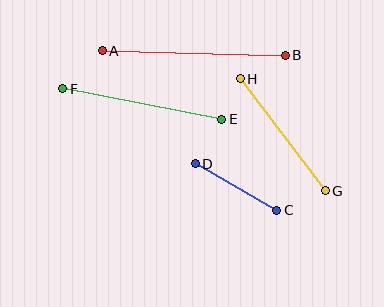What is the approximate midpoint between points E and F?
The midpoint is at approximately (142, 104) pixels.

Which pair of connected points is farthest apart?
Points A and B are farthest apart.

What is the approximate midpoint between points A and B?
The midpoint is at approximately (194, 53) pixels.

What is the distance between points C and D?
The distance is approximately 94 pixels.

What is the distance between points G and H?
The distance is approximately 141 pixels.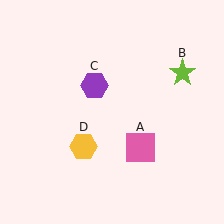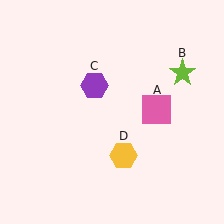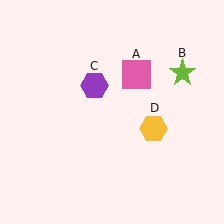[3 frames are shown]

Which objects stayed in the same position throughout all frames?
Lime star (object B) and purple hexagon (object C) remained stationary.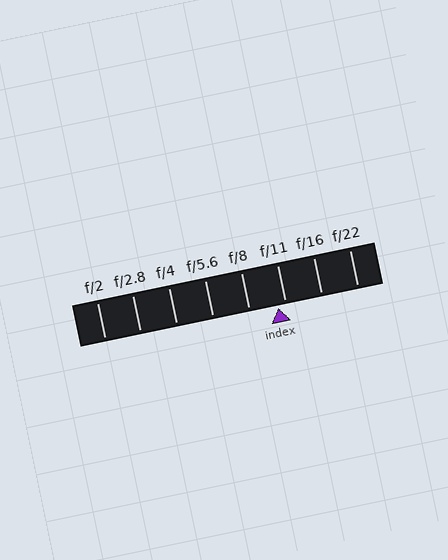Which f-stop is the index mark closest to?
The index mark is closest to f/11.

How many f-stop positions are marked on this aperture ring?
There are 8 f-stop positions marked.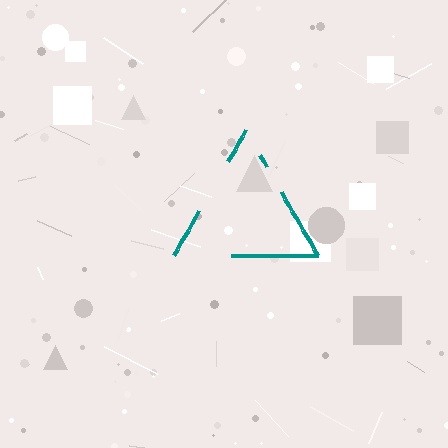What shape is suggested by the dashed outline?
The dashed outline suggests a triangle.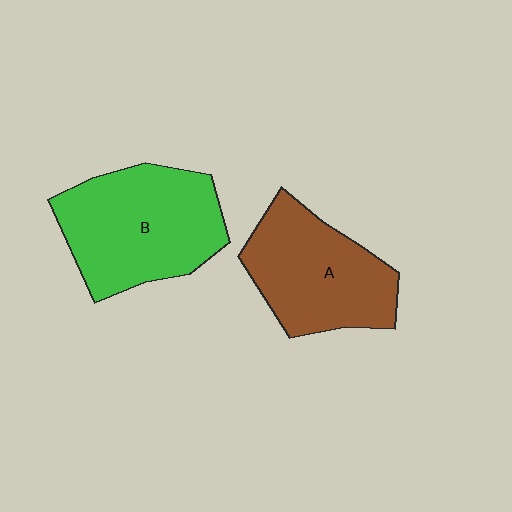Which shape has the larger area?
Shape B (green).